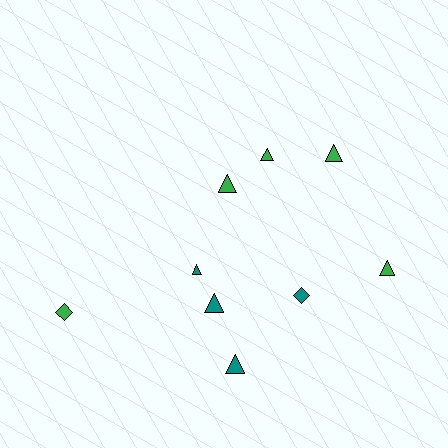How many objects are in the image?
There are 9 objects.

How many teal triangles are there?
There are 3 teal triangles.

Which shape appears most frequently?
Triangle, with 7 objects.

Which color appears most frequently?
Green, with 5 objects.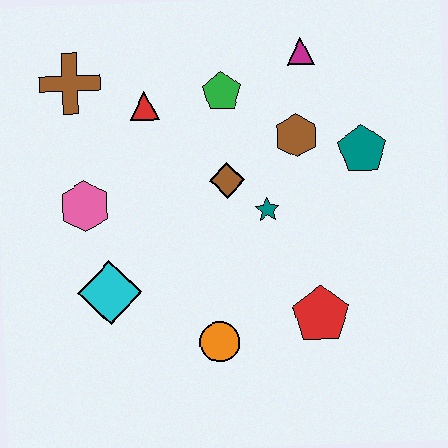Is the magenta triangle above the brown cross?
Yes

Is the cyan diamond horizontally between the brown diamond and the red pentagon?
No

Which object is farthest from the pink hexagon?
The teal pentagon is farthest from the pink hexagon.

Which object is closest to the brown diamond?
The teal star is closest to the brown diamond.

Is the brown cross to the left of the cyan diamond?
Yes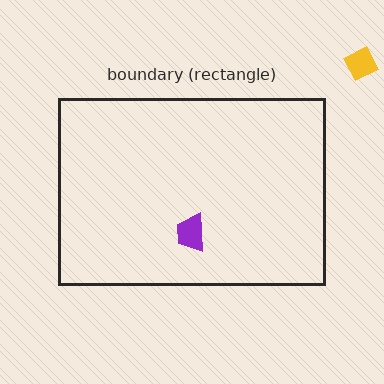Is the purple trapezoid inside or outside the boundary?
Inside.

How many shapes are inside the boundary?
1 inside, 1 outside.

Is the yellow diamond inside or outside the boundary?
Outside.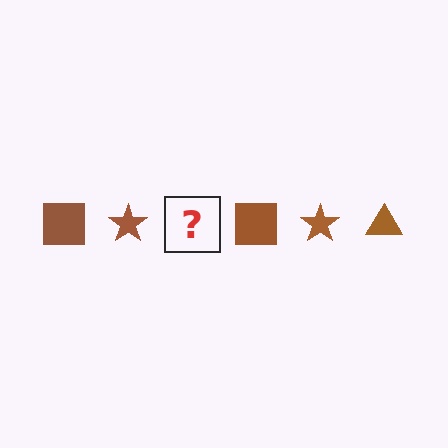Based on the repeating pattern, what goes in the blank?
The blank should be a brown triangle.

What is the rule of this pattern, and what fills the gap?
The rule is that the pattern cycles through square, star, triangle shapes in brown. The gap should be filled with a brown triangle.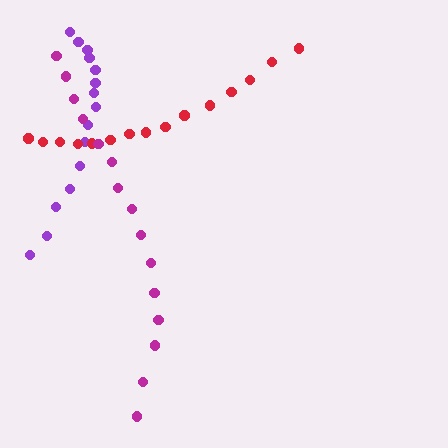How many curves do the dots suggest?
There are 3 distinct paths.